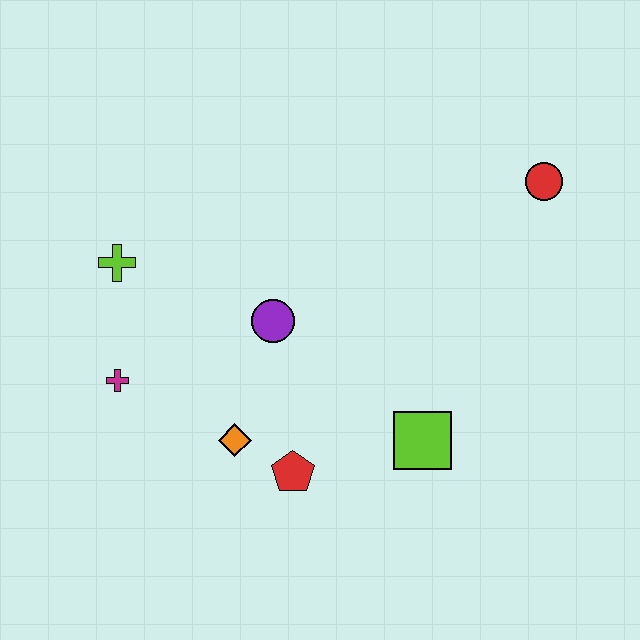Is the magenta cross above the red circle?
No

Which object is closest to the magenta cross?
The lime cross is closest to the magenta cross.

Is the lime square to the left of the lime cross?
No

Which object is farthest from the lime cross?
The red circle is farthest from the lime cross.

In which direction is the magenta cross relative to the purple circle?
The magenta cross is to the left of the purple circle.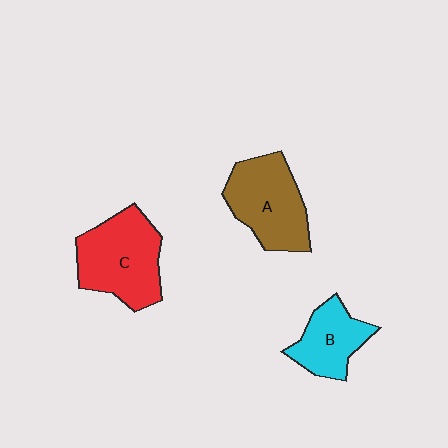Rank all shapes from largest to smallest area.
From largest to smallest: C (red), A (brown), B (cyan).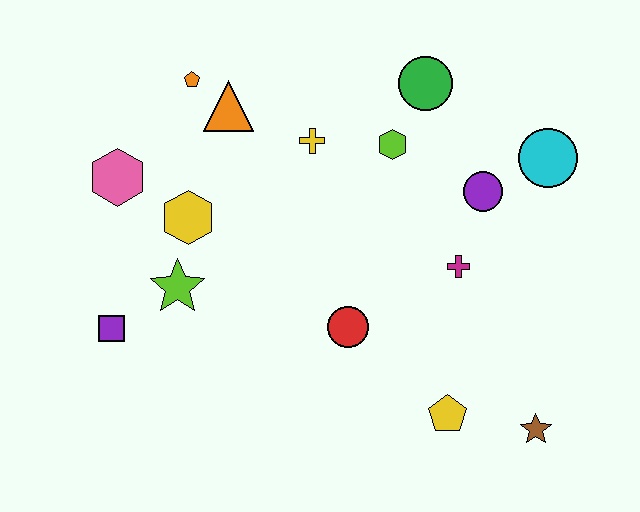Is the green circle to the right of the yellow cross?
Yes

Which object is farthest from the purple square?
The cyan circle is farthest from the purple square.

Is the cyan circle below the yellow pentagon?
No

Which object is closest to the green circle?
The lime hexagon is closest to the green circle.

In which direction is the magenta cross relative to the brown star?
The magenta cross is above the brown star.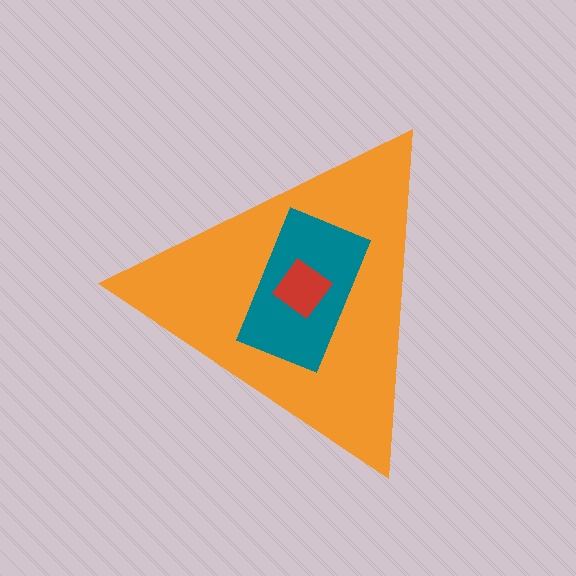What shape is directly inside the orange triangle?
The teal rectangle.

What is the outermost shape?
The orange triangle.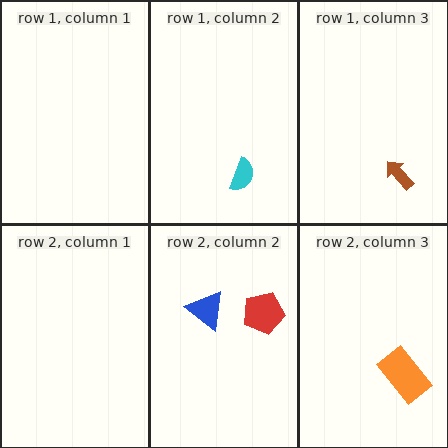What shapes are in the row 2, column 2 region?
The red pentagon, the blue triangle.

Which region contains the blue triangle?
The row 2, column 2 region.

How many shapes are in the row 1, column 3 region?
1.